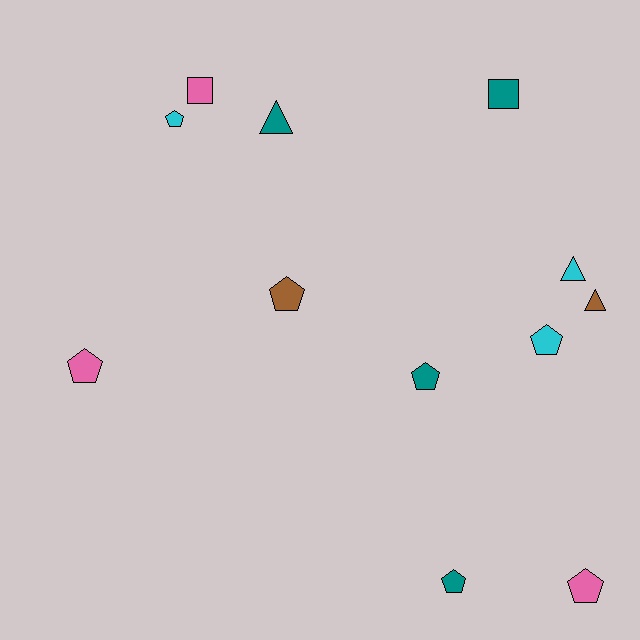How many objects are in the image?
There are 12 objects.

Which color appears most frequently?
Teal, with 4 objects.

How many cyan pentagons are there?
There are 2 cyan pentagons.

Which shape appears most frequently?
Pentagon, with 7 objects.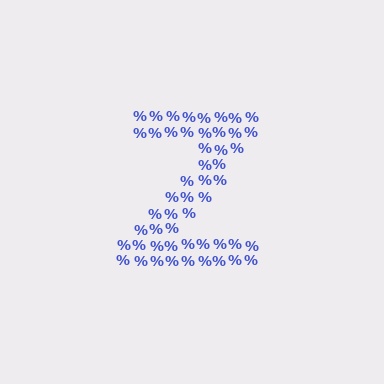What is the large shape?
The large shape is the letter Z.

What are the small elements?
The small elements are percent signs.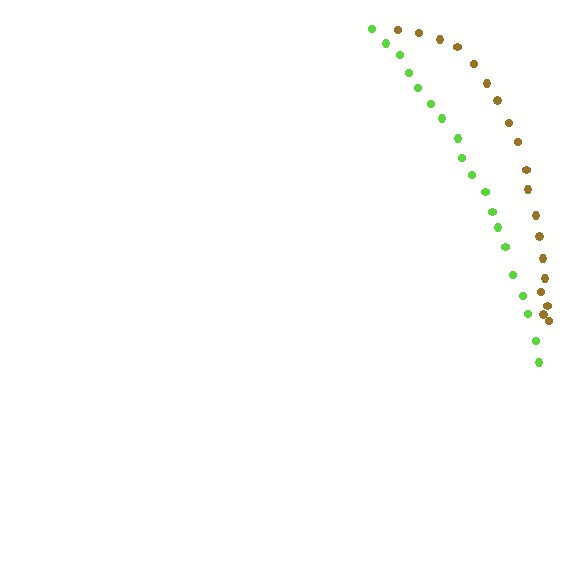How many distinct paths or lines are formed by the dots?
There are 2 distinct paths.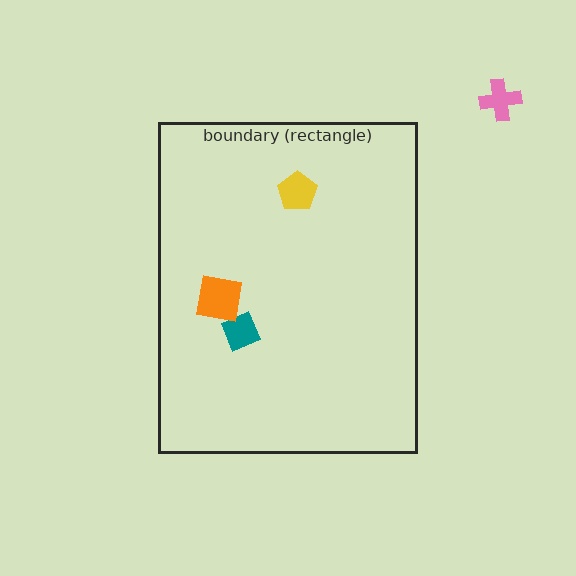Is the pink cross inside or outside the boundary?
Outside.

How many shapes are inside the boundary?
3 inside, 1 outside.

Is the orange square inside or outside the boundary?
Inside.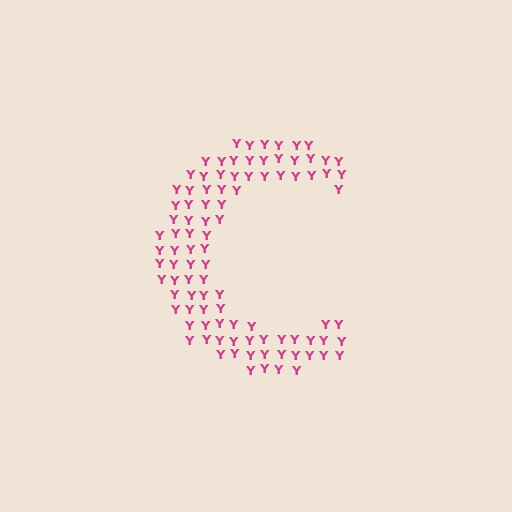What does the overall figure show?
The overall figure shows the letter C.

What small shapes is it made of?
It is made of small letter Y's.